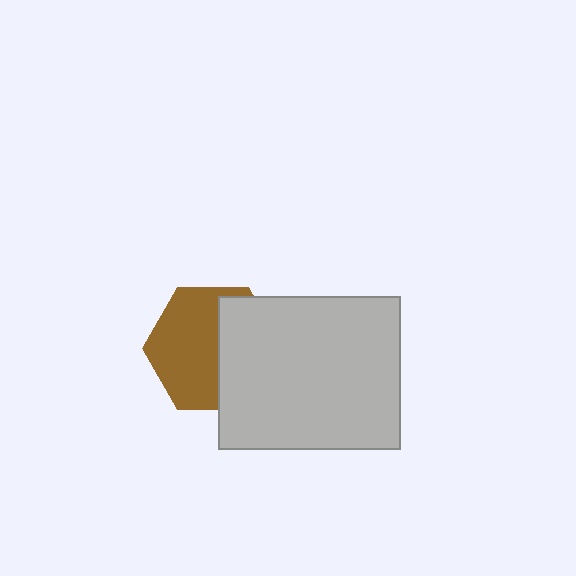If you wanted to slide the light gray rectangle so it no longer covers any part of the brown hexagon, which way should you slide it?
Slide it right — that is the most direct way to separate the two shapes.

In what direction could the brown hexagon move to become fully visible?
The brown hexagon could move left. That would shift it out from behind the light gray rectangle entirely.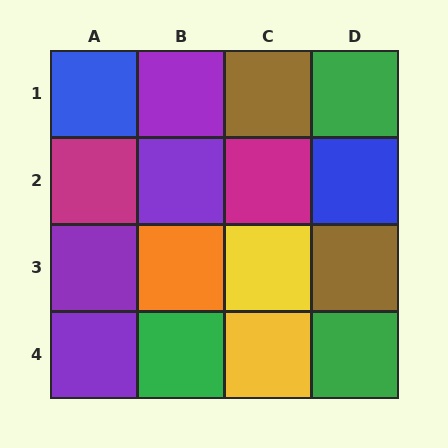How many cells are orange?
1 cell is orange.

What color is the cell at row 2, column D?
Blue.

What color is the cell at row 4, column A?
Purple.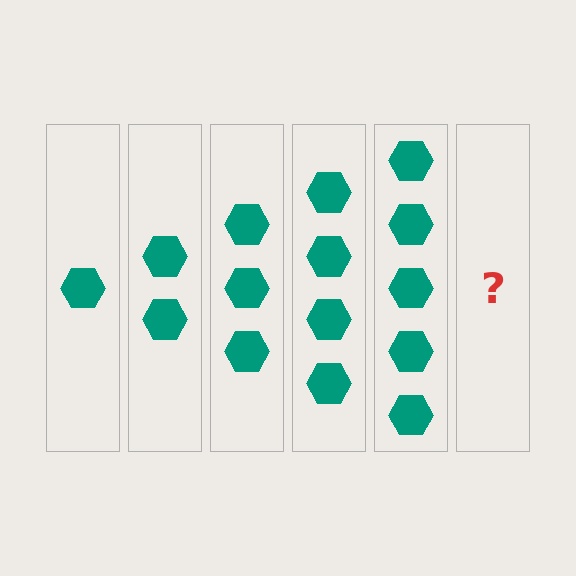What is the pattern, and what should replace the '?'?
The pattern is that each step adds one more hexagon. The '?' should be 6 hexagons.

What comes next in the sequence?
The next element should be 6 hexagons.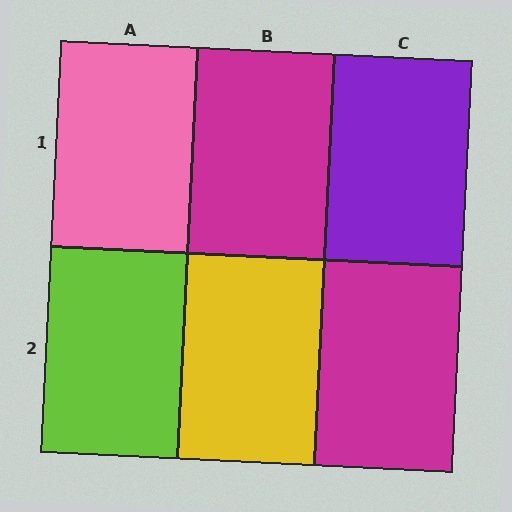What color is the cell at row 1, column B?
Magenta.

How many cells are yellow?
1 cell is yellow.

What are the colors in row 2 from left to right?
Lime, yellow, magenta.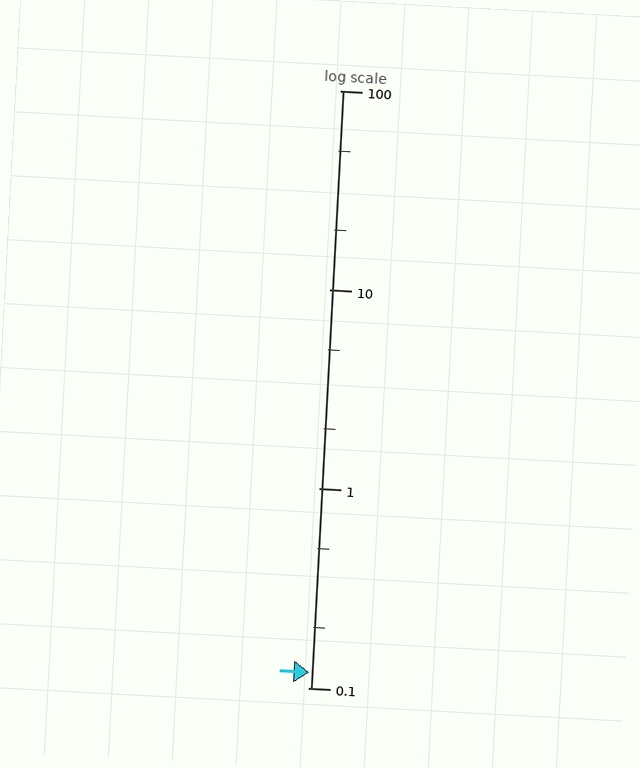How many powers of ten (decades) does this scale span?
The scale spans 3 decades, from 0.1 to 100.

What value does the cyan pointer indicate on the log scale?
The pointer indicates approximately 0.12.